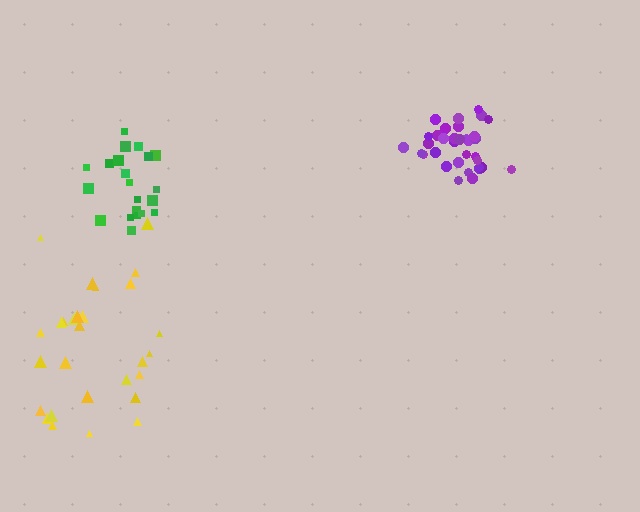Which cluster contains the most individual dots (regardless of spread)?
Purple (34).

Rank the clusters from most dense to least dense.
purple, green, yellow.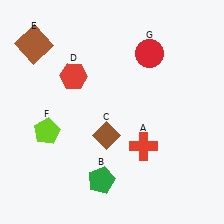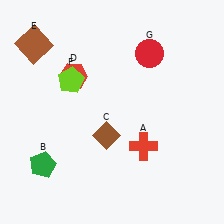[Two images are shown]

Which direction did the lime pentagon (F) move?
The lime pentagon (F) moved up.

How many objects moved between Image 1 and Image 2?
2 objects moved between the two images.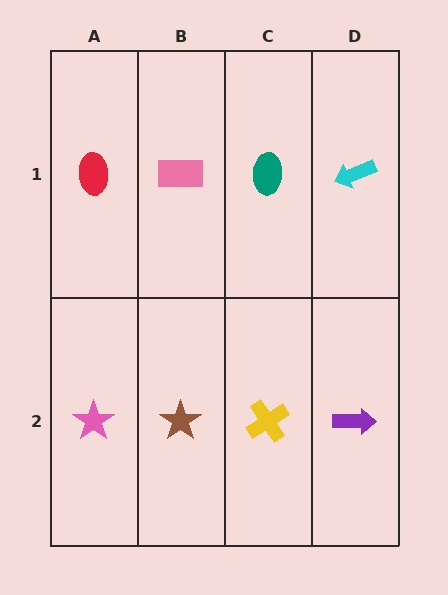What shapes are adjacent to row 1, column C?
A yellow cross (row 2, column C), a pink rectangle (row 1, column B), a cyan arrow (row 1, column D).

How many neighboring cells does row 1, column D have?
2.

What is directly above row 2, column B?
A pink rectangle.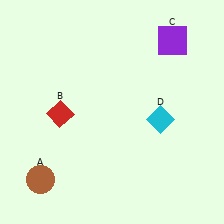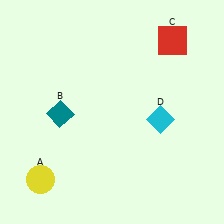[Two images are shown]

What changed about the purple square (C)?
In Image 1, C is purple. In Image 2, it changed to red.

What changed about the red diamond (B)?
In Image 1, B is red. In Image 2, it changed to teal.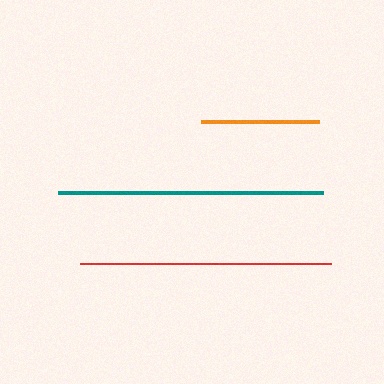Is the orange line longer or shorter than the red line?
The red line is longer than the orange line.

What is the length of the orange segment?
The orange segment is approximately 119 pixels long.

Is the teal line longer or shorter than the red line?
The teal line is longer than the red line.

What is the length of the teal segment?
The teal segment is approximately 265 pixels long.